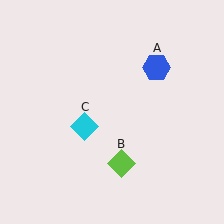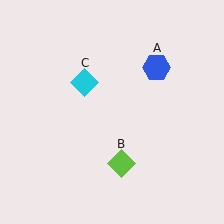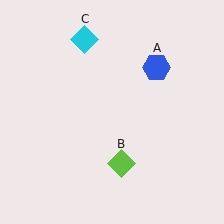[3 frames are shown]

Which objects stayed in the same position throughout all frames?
Blue hexagon (object A) and lime diamond (object B) remained stationary.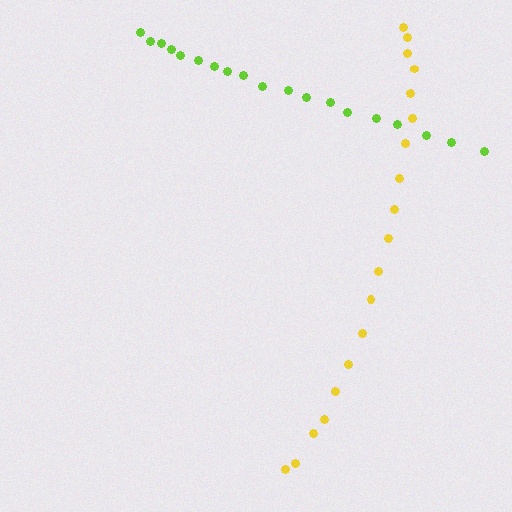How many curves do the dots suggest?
There are 2 distinct paths.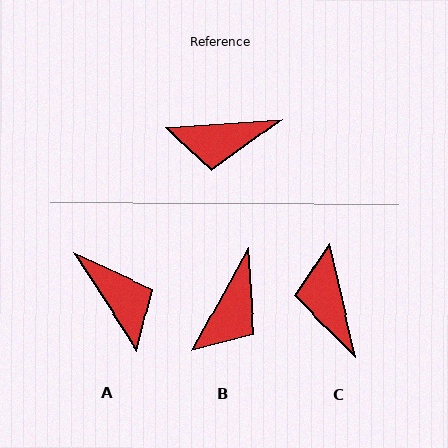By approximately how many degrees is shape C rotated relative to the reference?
Approximately 81 degrees clockwise.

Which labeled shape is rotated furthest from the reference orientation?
A, about 119 degrees away.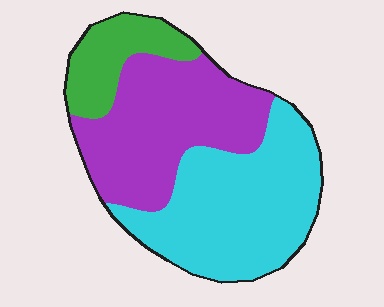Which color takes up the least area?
Green, at roughly 15%.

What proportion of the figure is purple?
Purple takes up about two fifths (2/5) of the figure.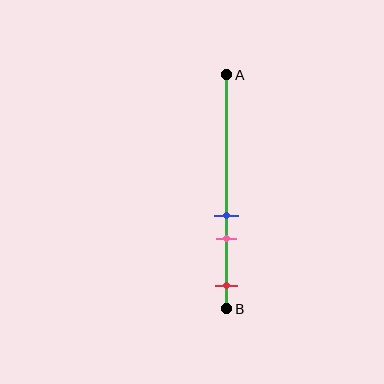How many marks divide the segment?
There are 3 marks dividing the segment.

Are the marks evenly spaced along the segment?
No, the marks are not evenly spaced.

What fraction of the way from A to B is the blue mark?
The blue mark is approximately 60% (0.6) of the way from A to B.